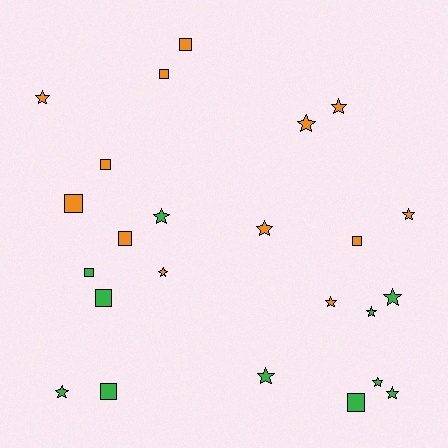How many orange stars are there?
There are 7 orange stars.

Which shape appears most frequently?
Star, with 14 objects.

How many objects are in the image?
There are 24 objects.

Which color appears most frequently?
Orange, with 13 objects.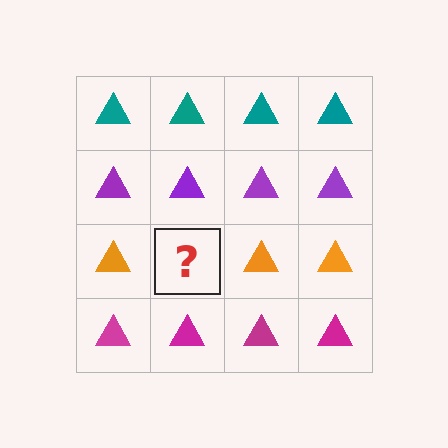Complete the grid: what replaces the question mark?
The question mark should be replaced with an orange triangle.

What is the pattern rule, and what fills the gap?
The rule is that each row has a consistent color. The gap should be filled with an orange triangle.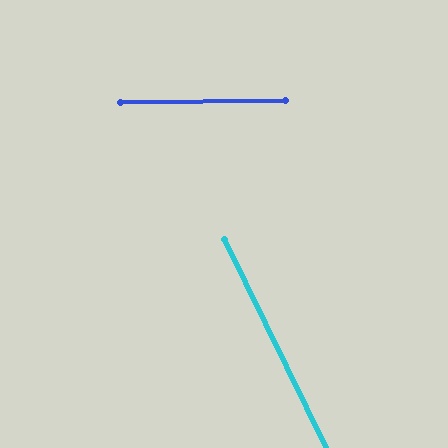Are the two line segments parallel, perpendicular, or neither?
Neither parallel nor perpendicular — they differ by about 65°.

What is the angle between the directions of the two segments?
Approximately 65 degrees.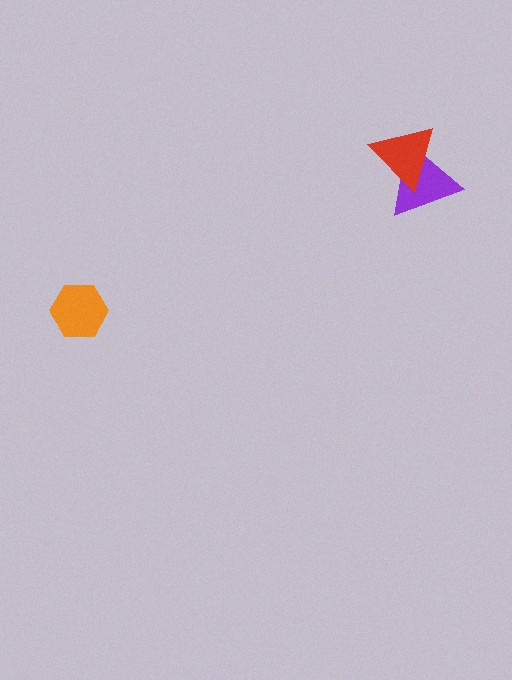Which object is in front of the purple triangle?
The red triangle is in front of the purple triangle.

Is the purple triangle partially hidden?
Yes, it is partially covered by another shape.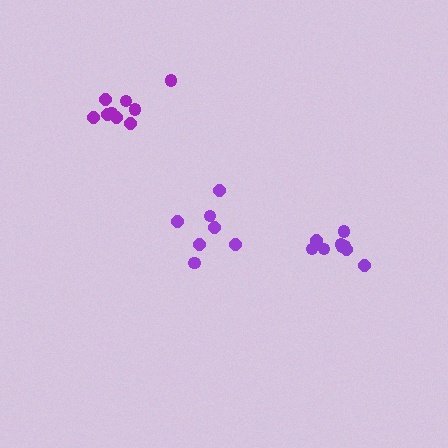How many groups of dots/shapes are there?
There are 3 groups.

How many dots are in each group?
Group 1: 9 dots, Group 2: 7 dots, Group 3: 9 dots (25 total).